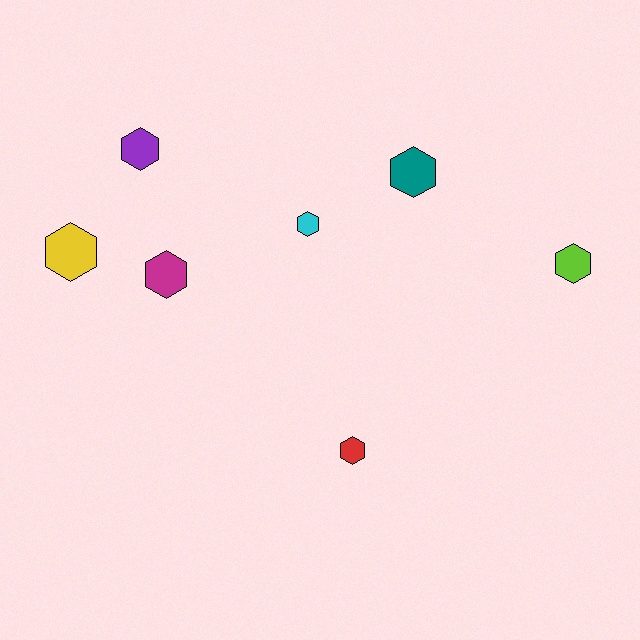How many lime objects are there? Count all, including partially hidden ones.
There is 1 lime object.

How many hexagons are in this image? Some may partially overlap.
There are 7 hexagons.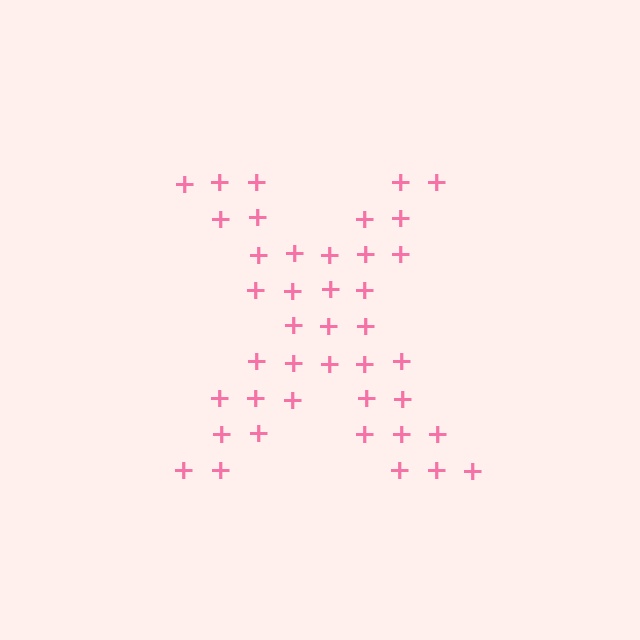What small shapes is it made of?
It is made of small plus signs.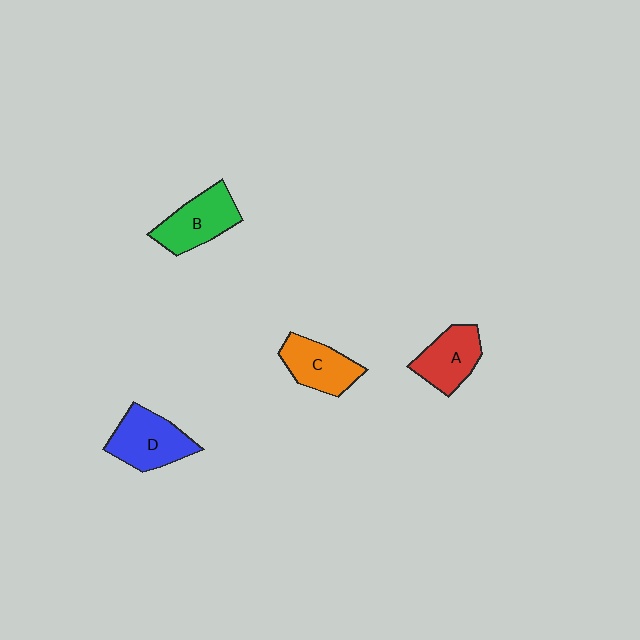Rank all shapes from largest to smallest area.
From largest to smallest: D (blue), B (green), C (orange), A (red).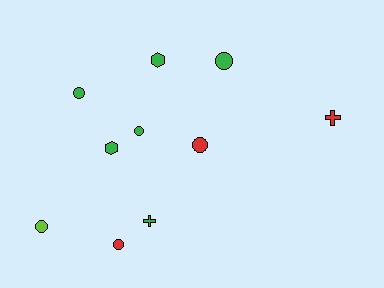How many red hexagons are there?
There are no red hexagons.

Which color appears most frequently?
Green, with 6 objects.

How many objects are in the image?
There are 10 objects.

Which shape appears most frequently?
Circle, with 6 objects.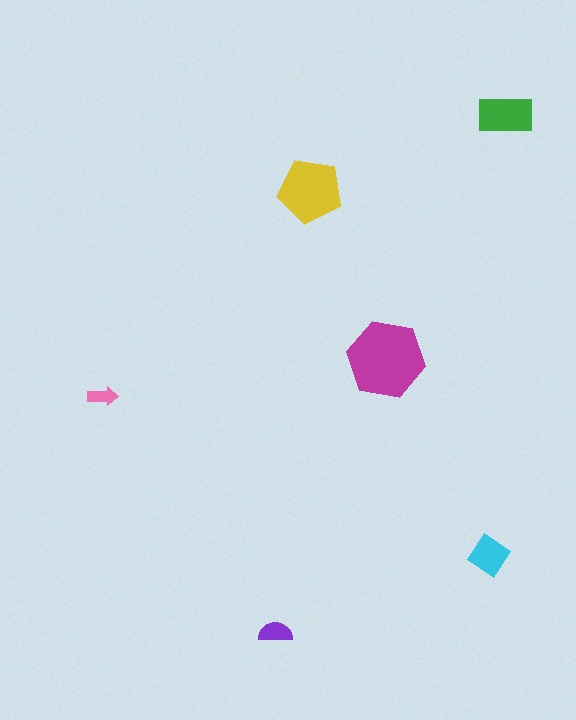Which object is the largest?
The magenta hexagon.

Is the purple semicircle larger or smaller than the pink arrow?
Larger.